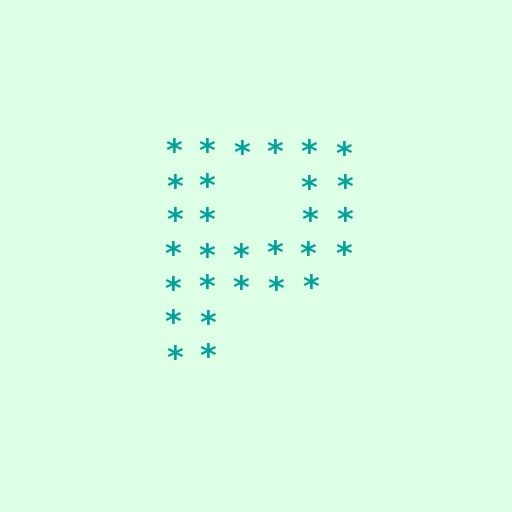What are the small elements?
The small elements are asterisks.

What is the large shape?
The large shape is the letter P.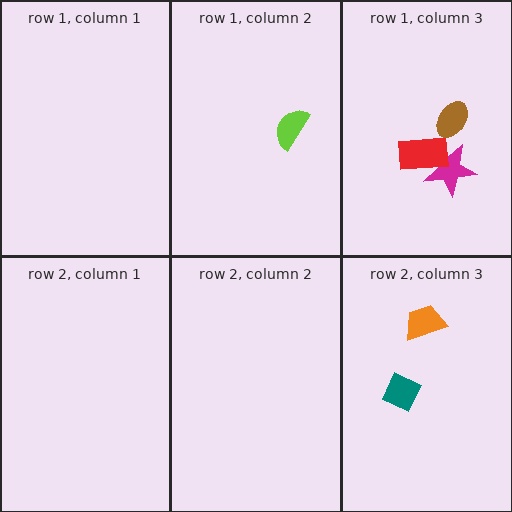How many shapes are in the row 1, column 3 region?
3.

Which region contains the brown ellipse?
The row 1, column 3 region.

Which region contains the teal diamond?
The row 2, column 3 region.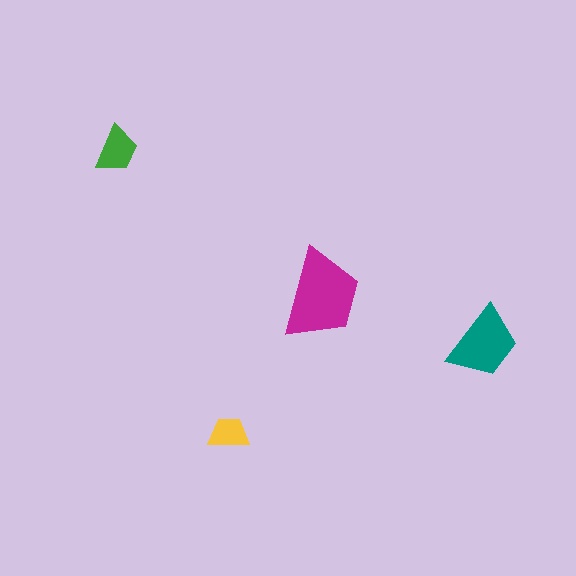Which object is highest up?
The green trapezoid is topmost.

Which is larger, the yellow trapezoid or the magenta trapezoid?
The magenta one.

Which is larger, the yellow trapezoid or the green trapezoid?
The green one.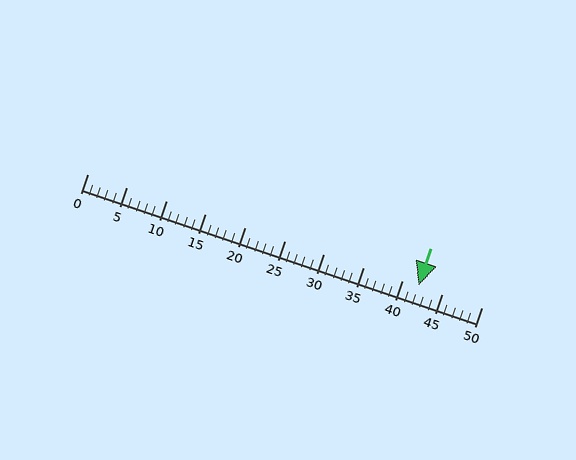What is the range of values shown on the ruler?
The ruler shows values from 0 to 50.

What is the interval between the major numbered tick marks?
The major tick marks are spaced 5 units apart.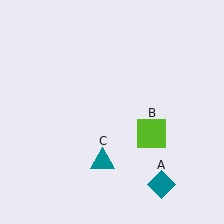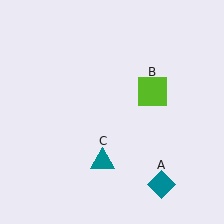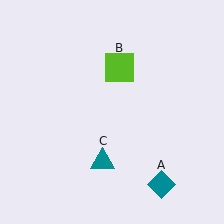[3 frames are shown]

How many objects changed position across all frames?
1 object changed position: lime square (object B).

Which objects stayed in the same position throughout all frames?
Teal diamond (object A) and teal triangle (object C) remained stationary.